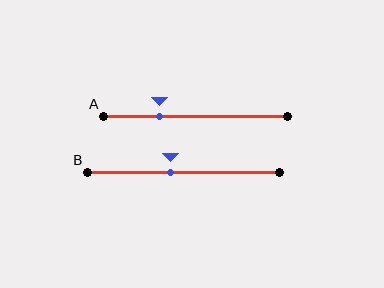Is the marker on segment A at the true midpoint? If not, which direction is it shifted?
No, the marker on segment A is shifted to the left by about 20% of the segment length.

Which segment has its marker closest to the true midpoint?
Segment B has its marker closest to the true midpoint.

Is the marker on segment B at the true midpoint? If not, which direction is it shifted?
No, the marker on segment B is shifted to the left by about 7% of the segment length.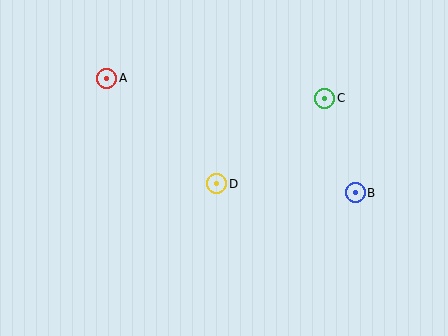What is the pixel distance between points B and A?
The distance between B and A is 273 pixels.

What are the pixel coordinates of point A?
Point A is at (107, 78).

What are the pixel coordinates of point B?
Point B is at (355, 193).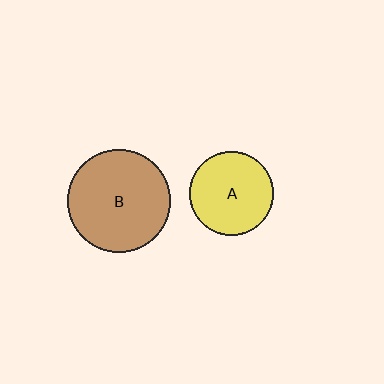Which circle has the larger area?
Circle B (brown).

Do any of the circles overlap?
No, none of the circles overlap.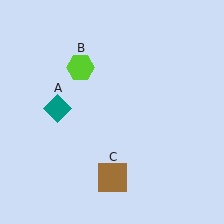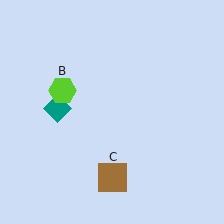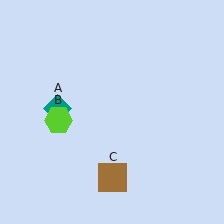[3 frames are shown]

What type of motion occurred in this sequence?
The lime hexagon (object B) rotated counterclockwise around the center of the scene.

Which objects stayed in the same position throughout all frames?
Teal diamond (object A) and brown square (object C) remained stationary.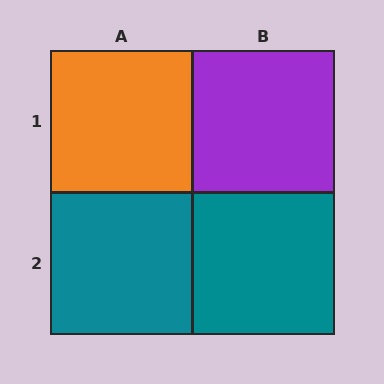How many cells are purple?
1 cell is purple.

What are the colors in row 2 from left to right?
Teal, teal.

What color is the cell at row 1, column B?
Purple.